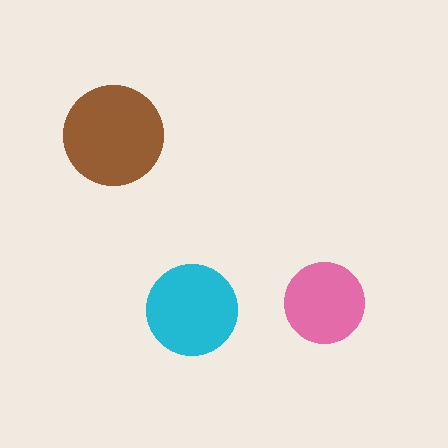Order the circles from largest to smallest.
the brown one, the cyan one, the pink one.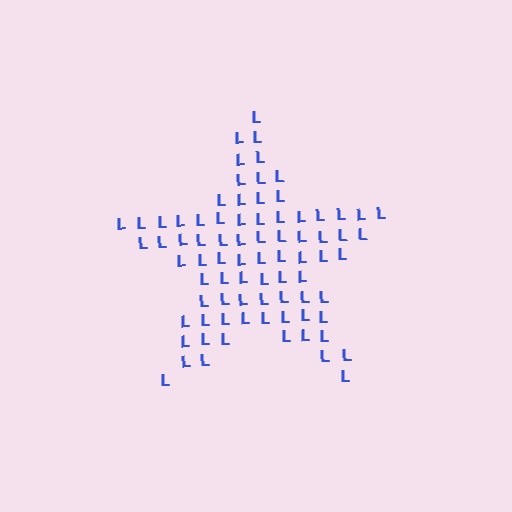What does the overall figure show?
The overall figure shows a star.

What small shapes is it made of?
It is made of small letter L's.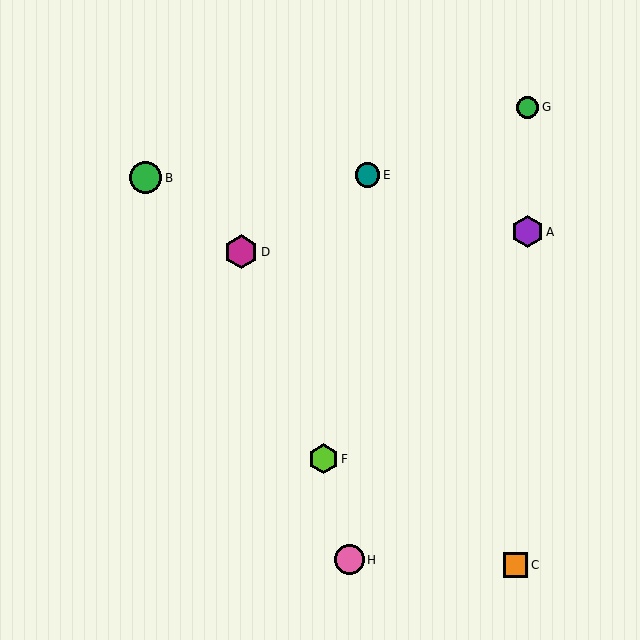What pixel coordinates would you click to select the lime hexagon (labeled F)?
Click at (323, 459) to select the lime hexagon F.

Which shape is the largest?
The magenta hexagon (labeled D) is the largest.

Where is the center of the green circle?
The center of the green circle is at (146, 178).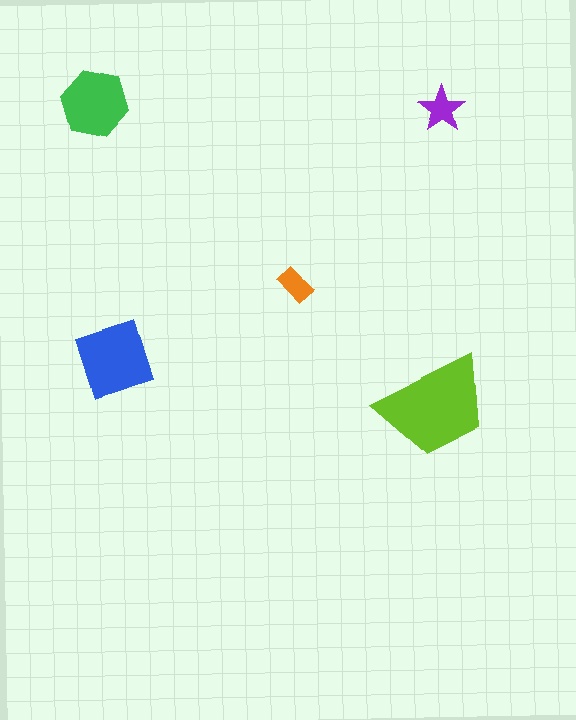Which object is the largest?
The lime trapezoid.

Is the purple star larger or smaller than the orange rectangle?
Larger.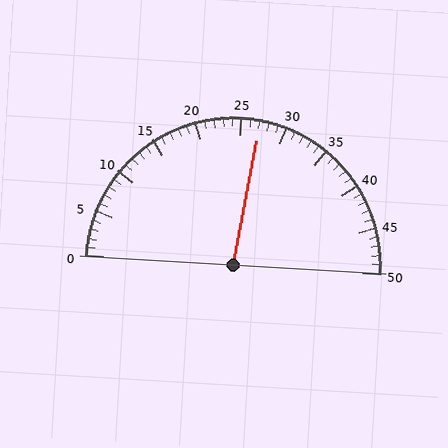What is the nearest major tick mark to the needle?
The nearest major tick mark is 25.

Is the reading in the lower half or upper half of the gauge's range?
The reading is in the upper half of the range (0 to 50).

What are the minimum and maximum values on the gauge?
The gauge ranges from 0 to 50.